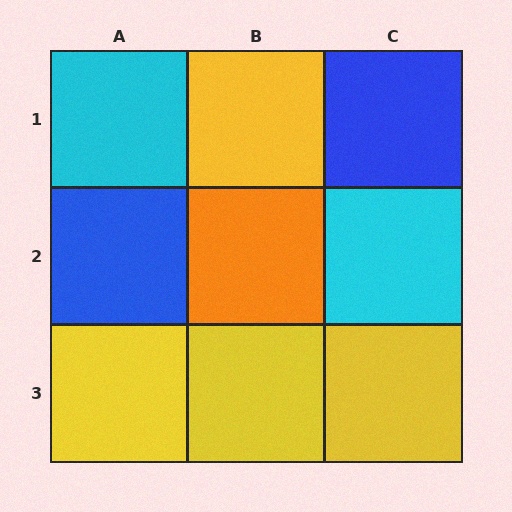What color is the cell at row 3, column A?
Yellow.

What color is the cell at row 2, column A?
Blue.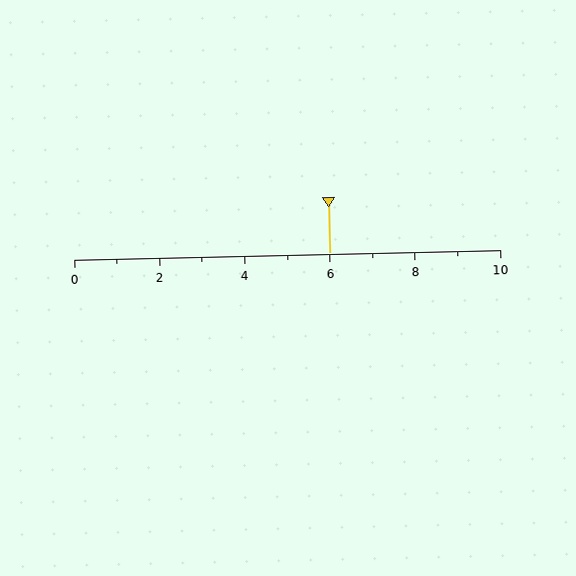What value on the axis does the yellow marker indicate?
The marker indicates approximately 6.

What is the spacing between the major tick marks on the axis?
The major ticks are spaced 2 apart.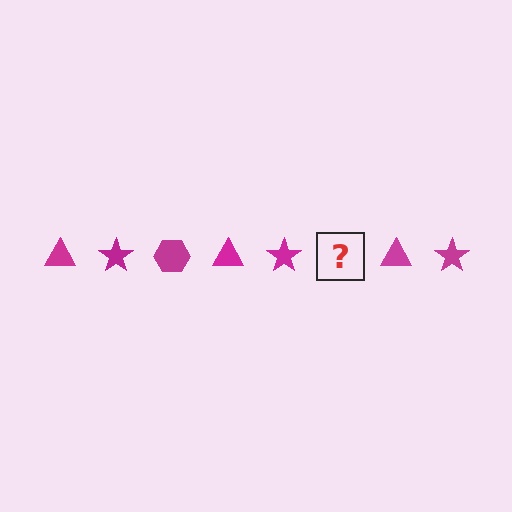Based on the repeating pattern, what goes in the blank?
The blank should be a magenta hexagon.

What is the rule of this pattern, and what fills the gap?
The rule is that the pattern cycles through triangle, star, hexagon shapes in magenta. The gap should be filled with a magenta hexagon.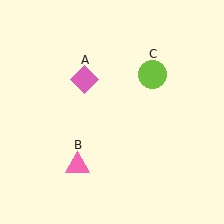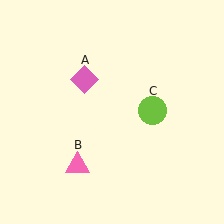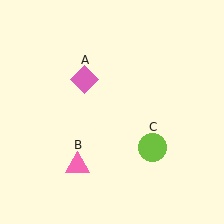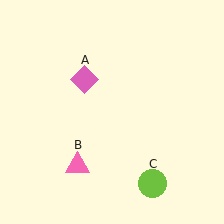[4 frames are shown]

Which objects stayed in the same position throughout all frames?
Pink diamond (object A) and pink triangle (object B) remained stationary.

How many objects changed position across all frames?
1 object changed position: lime circle (object C).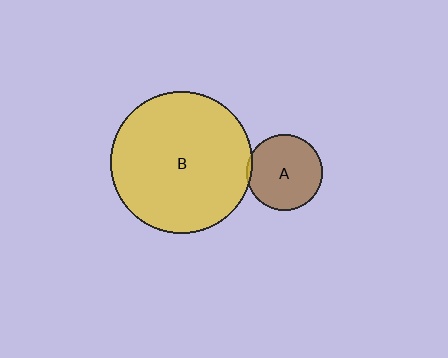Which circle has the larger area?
Circle B (yellow).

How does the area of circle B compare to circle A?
Approximately 3.5 times.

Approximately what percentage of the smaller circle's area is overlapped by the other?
Approximately 5%.